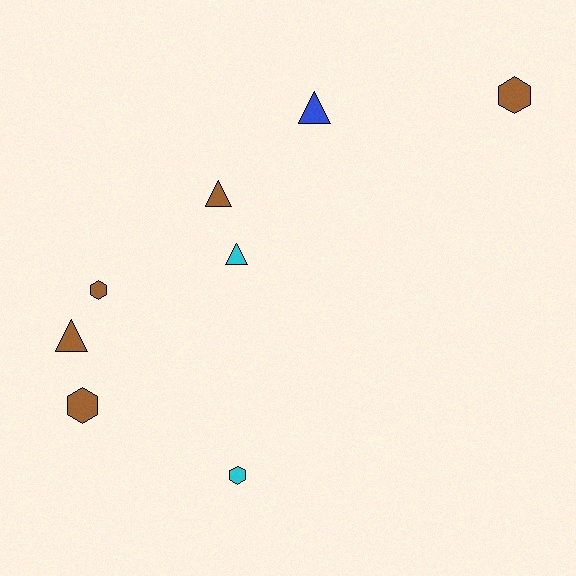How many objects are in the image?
There are 8 objects.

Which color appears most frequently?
Brown, with 5 objects.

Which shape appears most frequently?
Hexagon, with 4 objects.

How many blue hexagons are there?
There are no blue hexagons.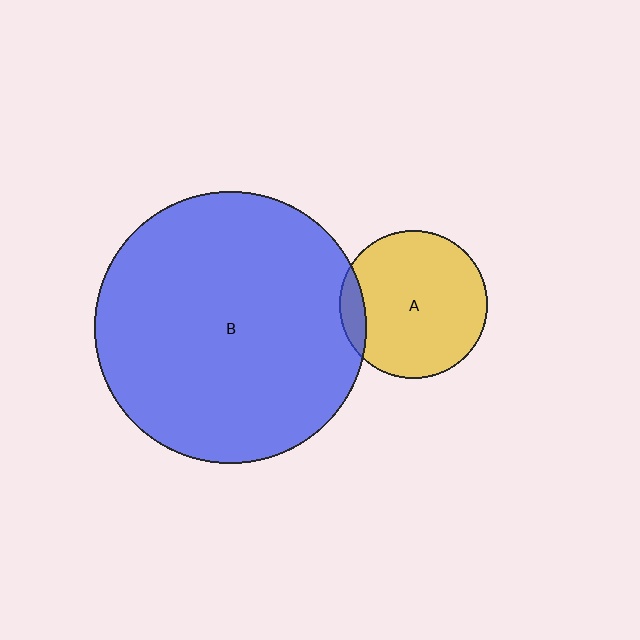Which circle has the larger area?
Circle B (blue).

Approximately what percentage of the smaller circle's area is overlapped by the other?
Approximately 10%.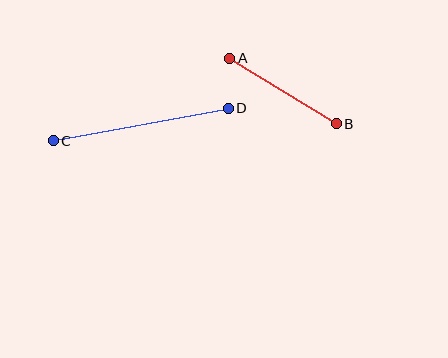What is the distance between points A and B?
The distance is approximately 125 pixels.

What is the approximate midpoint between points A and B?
The midpoint is at approximately (283, 91) pixels.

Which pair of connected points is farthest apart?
Points C and D are farthest apart.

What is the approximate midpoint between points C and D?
The midpoint is at approximately (141, 124) pixels.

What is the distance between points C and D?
The distance is approximately 178 pixels.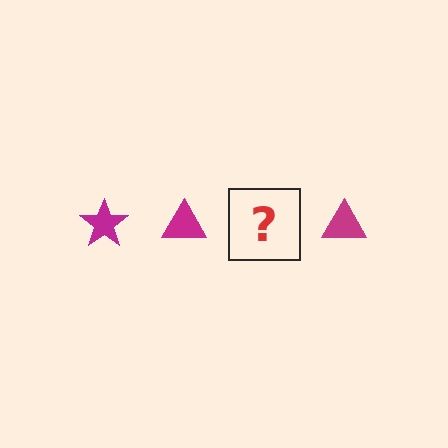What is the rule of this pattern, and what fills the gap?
The rule is that the pattern cycles through star, triangle shapes in magenta. The gap should be filled with a magenta star.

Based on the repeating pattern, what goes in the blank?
The blank should be a magenta star.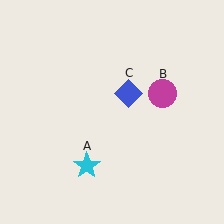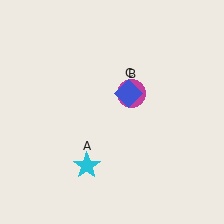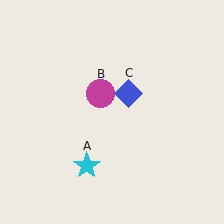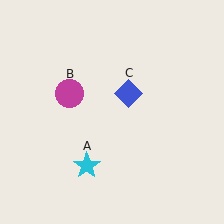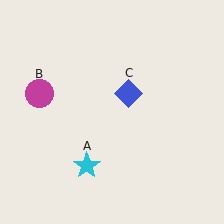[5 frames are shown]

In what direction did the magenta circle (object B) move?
The magenta circle (object B) moved left.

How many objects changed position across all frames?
1 object changed position: magenta circle (object B).